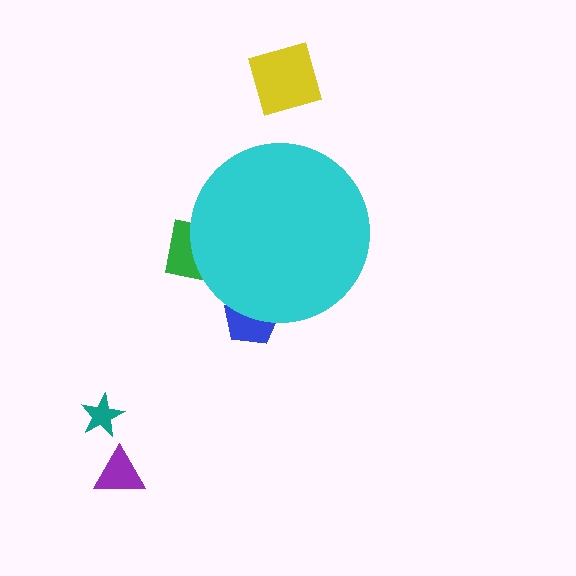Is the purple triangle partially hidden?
No, the purple triangle is fully visible.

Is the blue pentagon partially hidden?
Yes, the blue pentagon is partially hidden behind the cyan circle.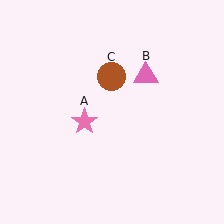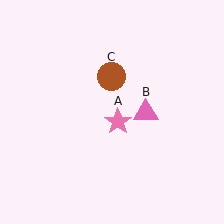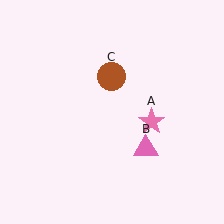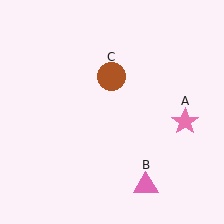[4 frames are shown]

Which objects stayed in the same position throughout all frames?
Brown circle (object C) remained stationary.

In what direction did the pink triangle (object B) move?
The pink triangle (object B) moved down.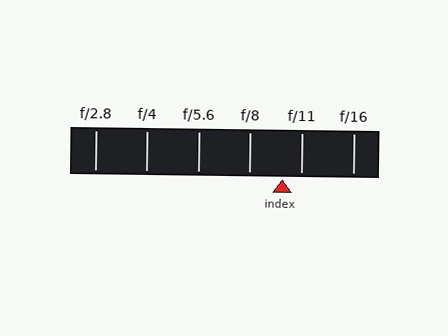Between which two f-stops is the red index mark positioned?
The index mark is between f/8 and f/11.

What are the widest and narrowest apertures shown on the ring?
The widest aperture shown is f/2.8 and the narrowest is f/16.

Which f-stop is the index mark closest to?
The index mark is closest to f/11.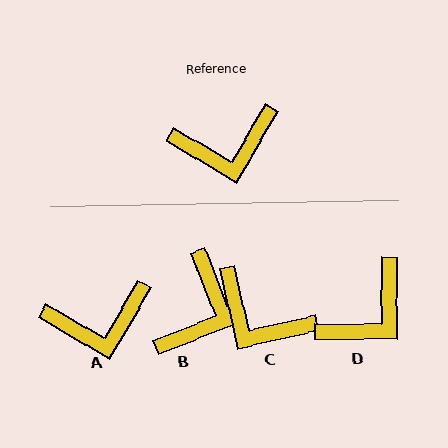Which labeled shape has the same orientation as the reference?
A.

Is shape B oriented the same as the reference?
No, it is off by about 52 degrees.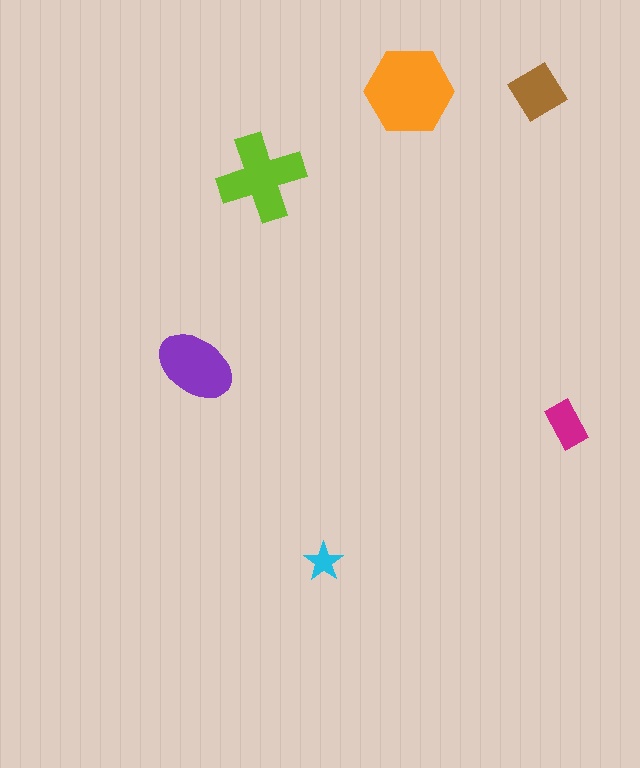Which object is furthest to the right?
The magenta rectangle is rightmost.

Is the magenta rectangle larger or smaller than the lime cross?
Smaller.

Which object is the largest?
The orange hexagon.